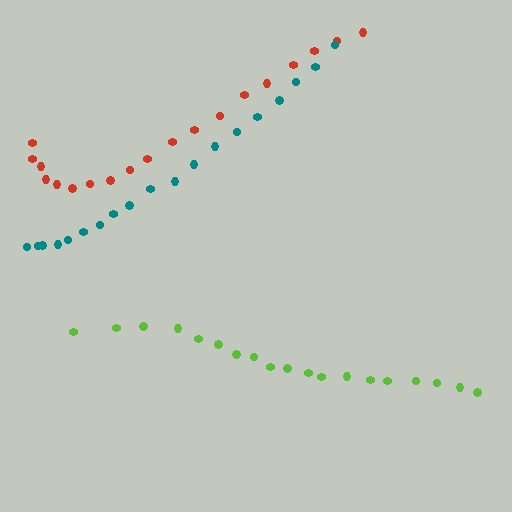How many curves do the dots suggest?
There are 3 distinct paths.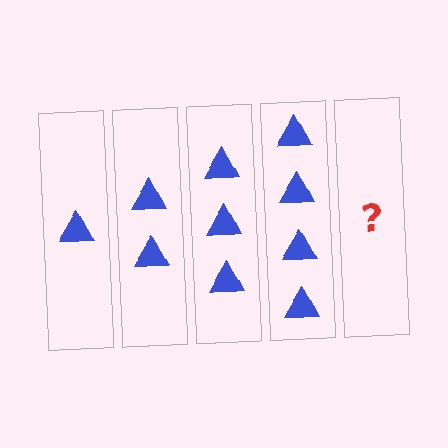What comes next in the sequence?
The next element should be 5 triangles.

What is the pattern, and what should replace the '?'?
The pattern is that each step adds one more triangle. The '?' should be 5 triangles.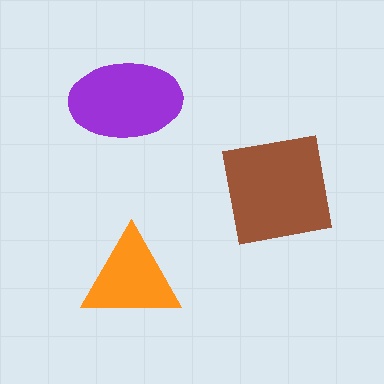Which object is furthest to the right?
The brown square is rightmost.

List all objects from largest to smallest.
The brown square, the purple ellipse, the orange triangle.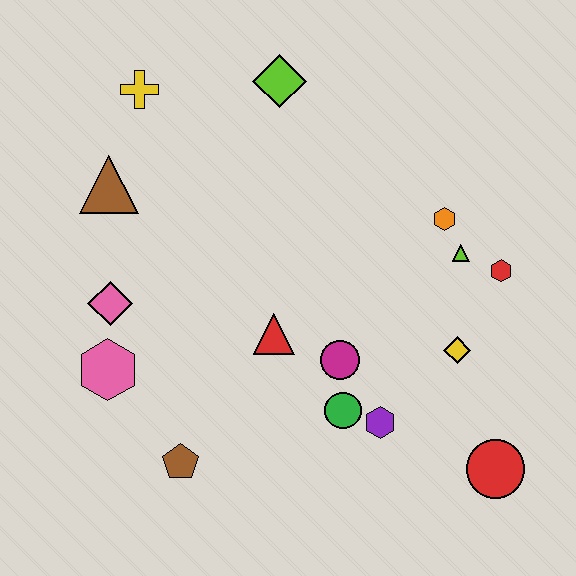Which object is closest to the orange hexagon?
The lime triangle is closest to the orange hexagon.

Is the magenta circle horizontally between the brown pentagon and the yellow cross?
No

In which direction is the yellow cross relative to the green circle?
The yellow cross is above the green circle.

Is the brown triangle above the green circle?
Yes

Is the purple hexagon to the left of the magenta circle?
No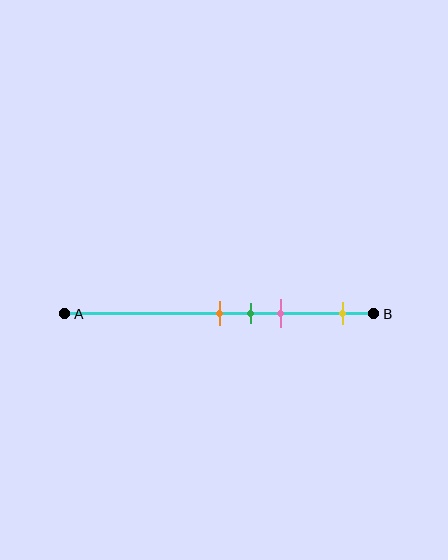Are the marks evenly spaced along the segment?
No, the marks are not evenly spaced.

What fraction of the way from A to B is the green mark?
The green mark is approximately 60% (0.6) of the way from A to B.